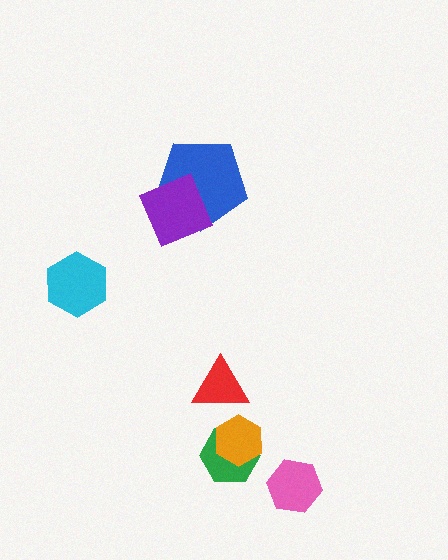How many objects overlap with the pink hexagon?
0 objects overlap with the pink hexagon.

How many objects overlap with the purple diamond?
1 object overlaps with the purple diamond.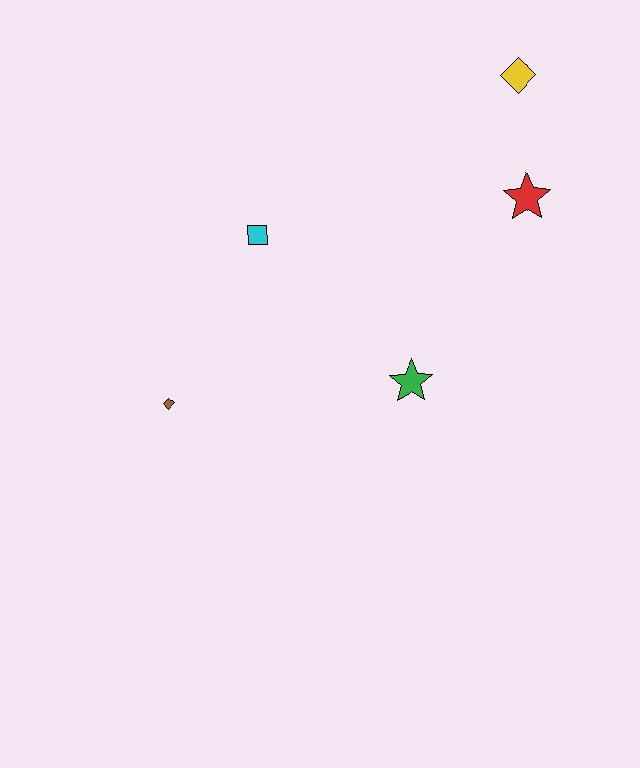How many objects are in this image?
There are 5 objects.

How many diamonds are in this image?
There are 2 diamonds.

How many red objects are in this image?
There is 1 red object.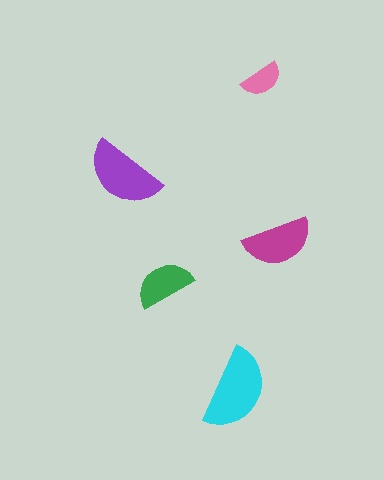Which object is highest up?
The pink semicircle is topmost.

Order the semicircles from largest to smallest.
the cyan one, the purple one, the magenta one, the green one, the pink one.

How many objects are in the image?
There are 5 objects in the image.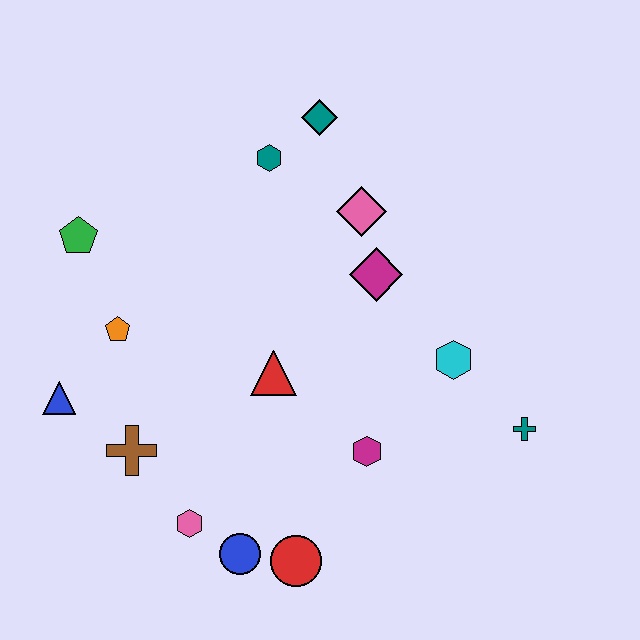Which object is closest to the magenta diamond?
The pink diamond is closest to the magenta diamond.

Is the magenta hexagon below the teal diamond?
Yes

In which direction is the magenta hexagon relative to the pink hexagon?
The magenta hexagon is to the right of the pink hexagon.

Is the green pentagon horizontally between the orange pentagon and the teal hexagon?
No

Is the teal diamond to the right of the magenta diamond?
No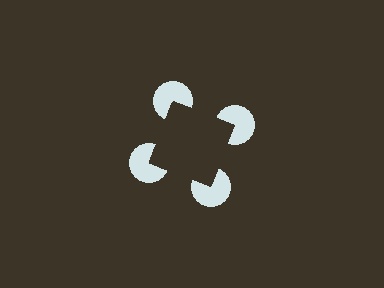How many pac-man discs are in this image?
There are 4 — one at each vertex of the illusory square.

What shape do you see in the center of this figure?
An illusory square — its edges are inferred from the aligned wedge cuts in the pac-man discs, not physically drawn.